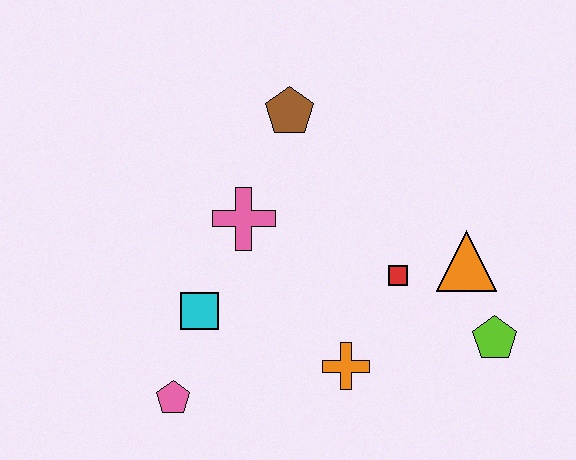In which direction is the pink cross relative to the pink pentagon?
The pink cross is above the pink pentagon.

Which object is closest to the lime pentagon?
The orange triangle is closest to the lime pentagon.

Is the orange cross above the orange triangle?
No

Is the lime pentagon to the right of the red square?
Yes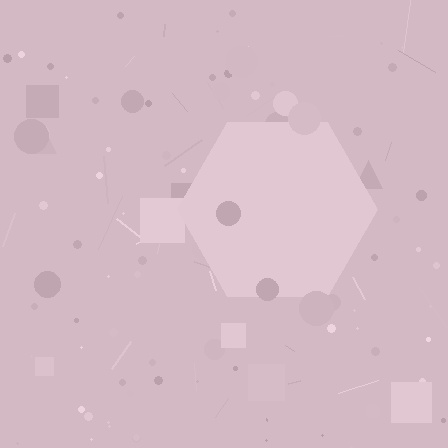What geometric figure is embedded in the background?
A hexagon is embedded in the background.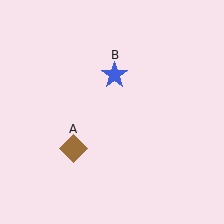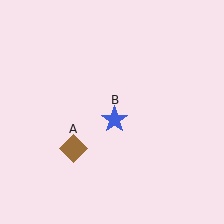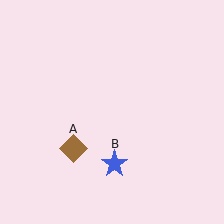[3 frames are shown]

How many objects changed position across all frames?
1 object changed position: blue star (object B).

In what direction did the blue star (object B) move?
The blue star (object B) moved down.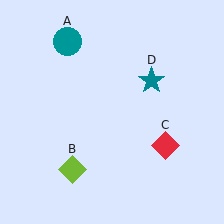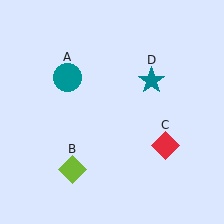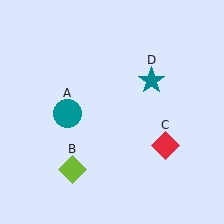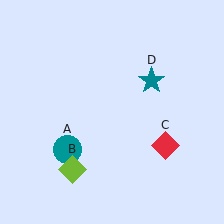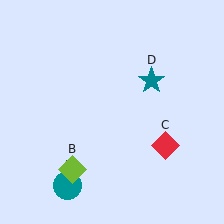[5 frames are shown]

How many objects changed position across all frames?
1 object changed position: teal circle (object A).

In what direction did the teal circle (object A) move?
The teal circle (object A) moved down.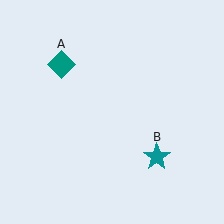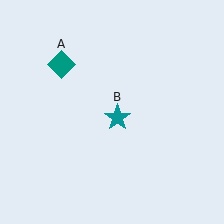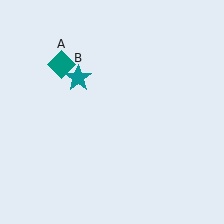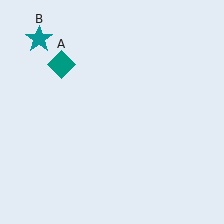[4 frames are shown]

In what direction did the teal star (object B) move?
The teal star (object B) moved up and to the left.